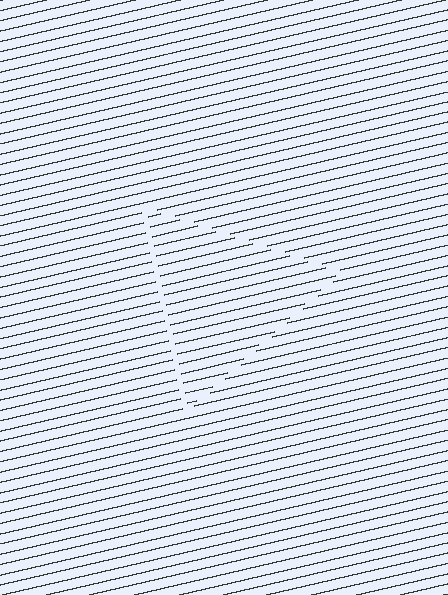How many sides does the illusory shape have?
3 sides — the line-ends trace a triangle.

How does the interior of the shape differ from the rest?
The interior of the shape contains the same grating, shifted by half a period — the contour is defined by the phase discontinuity where line-ends from the inner and outer gratings abut.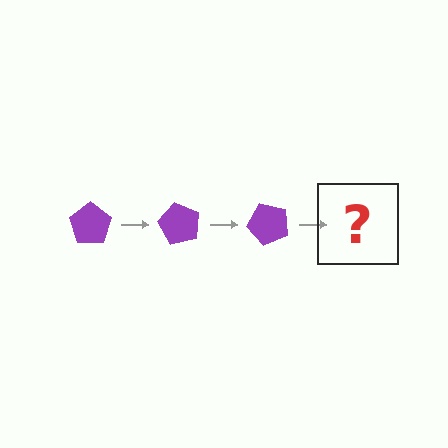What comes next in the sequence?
The next element should be a purple pentagon rotated 180 degrees.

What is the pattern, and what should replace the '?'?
The pattern is that the pentagon rotates 60 degrees each step. The '?' should be a purple pentagon rotated 180 degrees.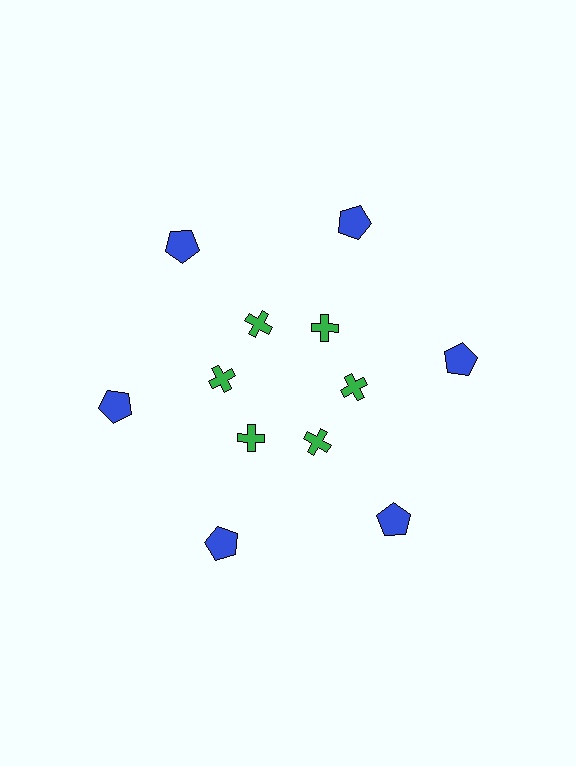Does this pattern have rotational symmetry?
Yes, this pattern has 6-fold rotational symmetry. It looks the same after rotating 60 degrees around the center.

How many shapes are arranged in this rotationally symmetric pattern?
There are 12 shapes, arranged in 6 groups of 2.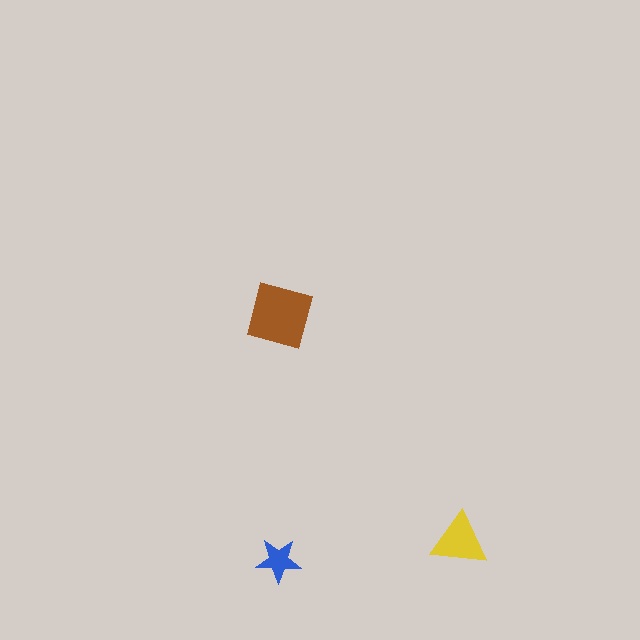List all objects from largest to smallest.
The brown square, the yellow triangle, the blue star.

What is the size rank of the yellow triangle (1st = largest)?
2nd.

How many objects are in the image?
There are 3 objects in the image.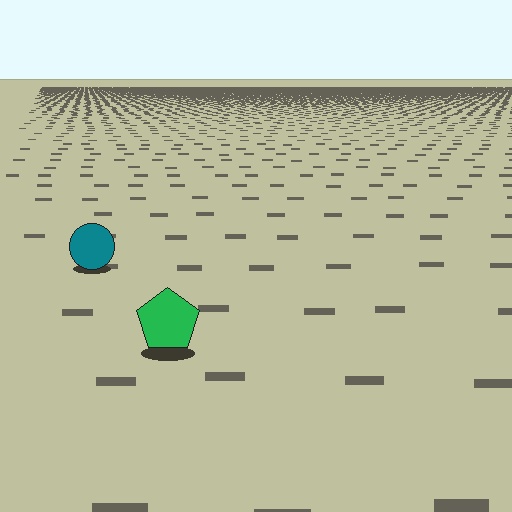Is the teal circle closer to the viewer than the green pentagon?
No. The green pentagon is closer — you can tell from the texture gradient: the ground texture is coarser near it.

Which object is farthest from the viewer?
The teal circle is farthest from the viewer. It appears smaller and the ground texture around it is denser.